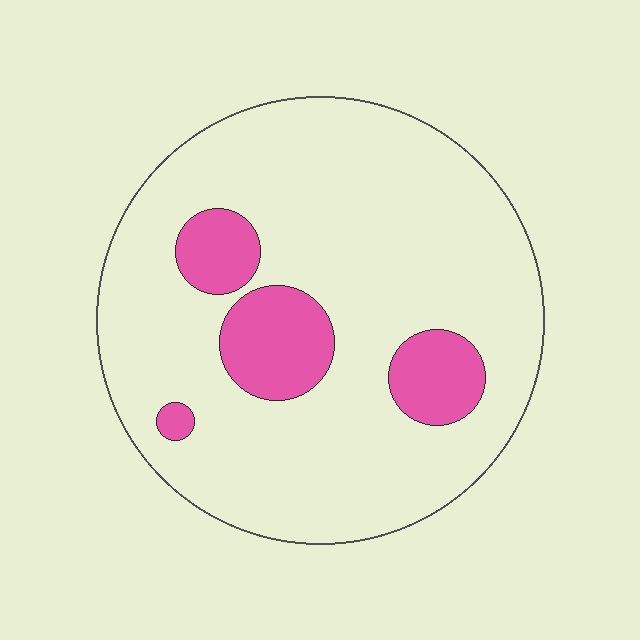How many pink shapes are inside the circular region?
4.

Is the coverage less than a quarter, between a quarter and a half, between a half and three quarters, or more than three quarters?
Less than a quarter.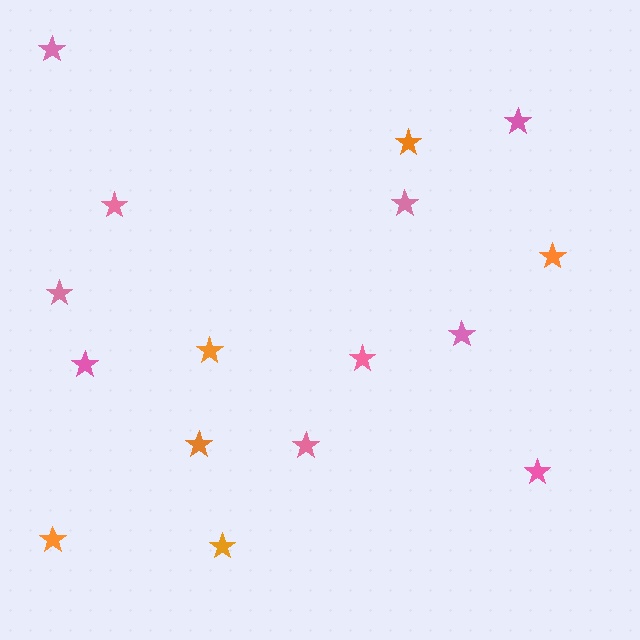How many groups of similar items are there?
There are 2 groups: one group of pink stars (10) and one group of orange stars (6).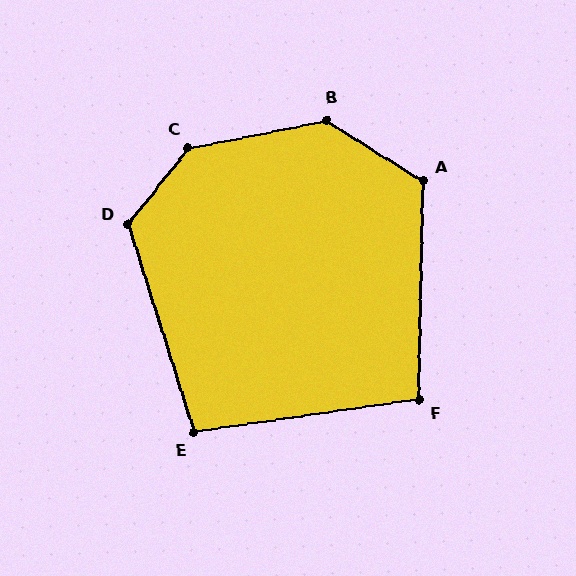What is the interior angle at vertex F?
Approximately 99 degrees (obtuse).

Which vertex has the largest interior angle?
C, at approximately 139 degrees.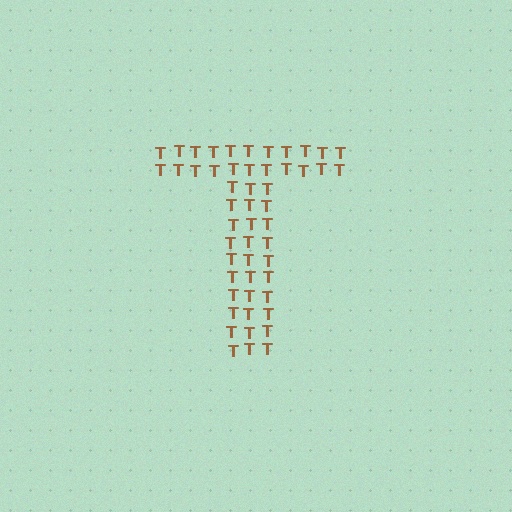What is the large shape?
The large shape is the letter T.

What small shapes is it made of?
It is made of small letter T's.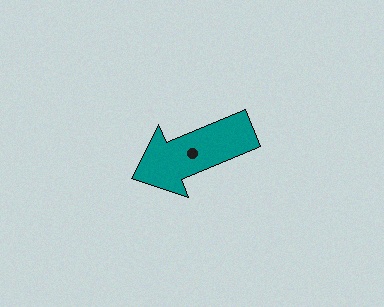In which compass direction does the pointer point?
Southwest.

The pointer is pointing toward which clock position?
Roughly 8 o'clock.